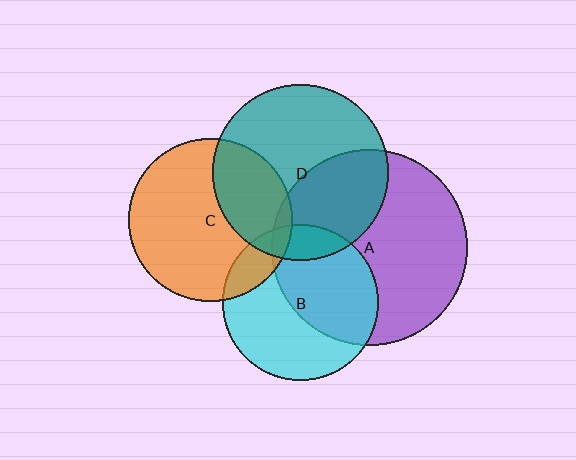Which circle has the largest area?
Circle A (purple).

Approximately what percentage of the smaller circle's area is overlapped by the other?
Approximately 15%.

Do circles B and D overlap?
Yes.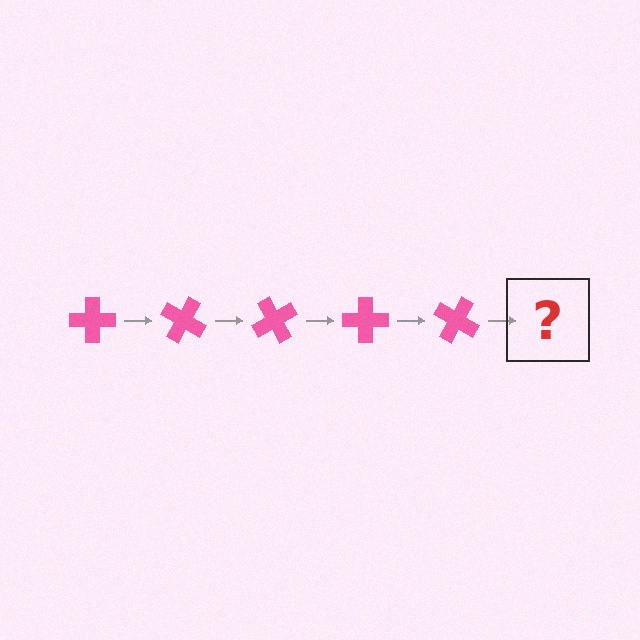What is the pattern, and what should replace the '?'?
The pattern is that the cross rotates 30 degrees each step. The '?' should be a pink cross rotated 150 degrees.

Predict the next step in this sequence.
The next step is a pink cross rotated 150 degrees.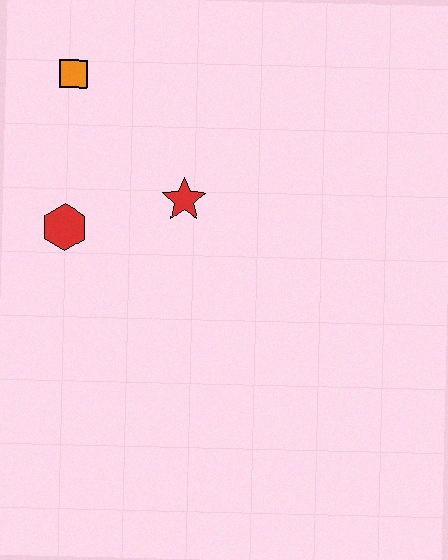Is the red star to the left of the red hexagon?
No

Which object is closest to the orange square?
The red hexagon is closest to the orange square.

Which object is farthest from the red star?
The orange square is farthest from the red star.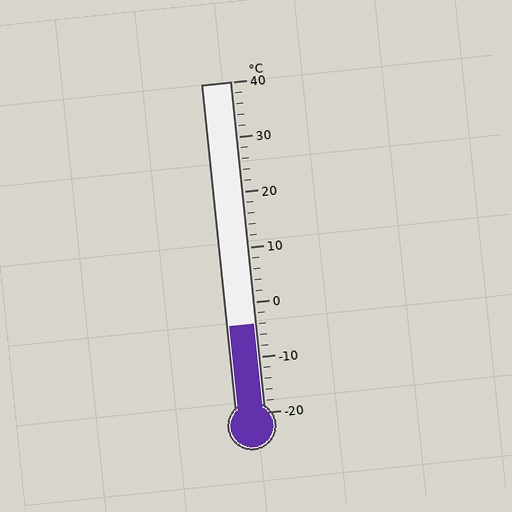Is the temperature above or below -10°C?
The temperature is above -10°C.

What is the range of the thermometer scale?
The thermometer scale ranges from -20°C to 40°C.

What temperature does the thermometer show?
The thermometer shows approximately -4°C.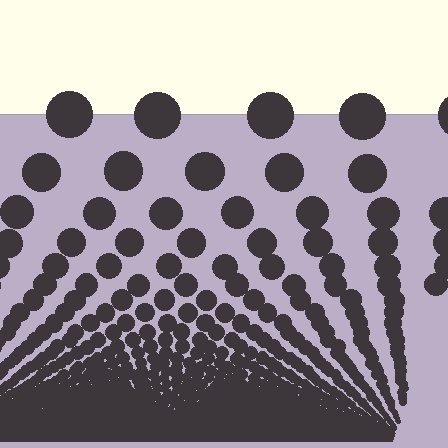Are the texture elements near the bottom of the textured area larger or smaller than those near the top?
Smaller. The gradient is inverted — elements near the bottom are smaller and denser.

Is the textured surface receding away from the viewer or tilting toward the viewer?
The surface appears to tilt toward the viewer. Texture elements get larger and sparser toward the top.